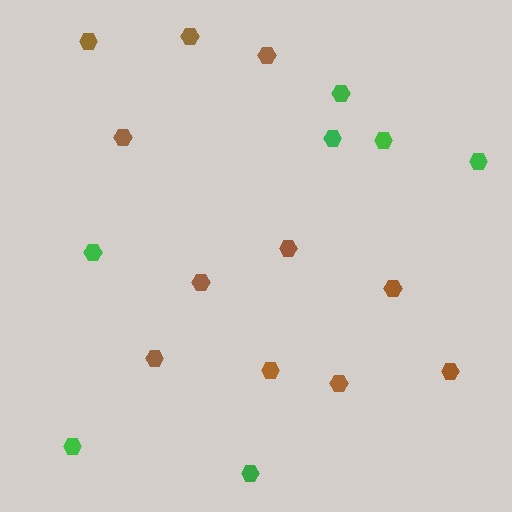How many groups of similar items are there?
There are 2 groups: one group of brown hexagons (11) and one group of green hexagons (7).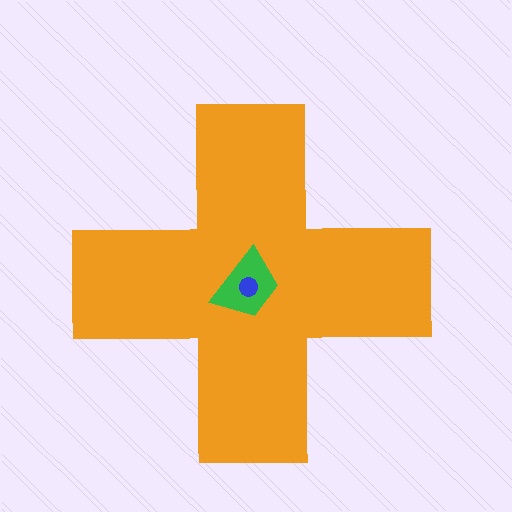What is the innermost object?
The blue circle.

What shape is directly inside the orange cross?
The green trapezoid.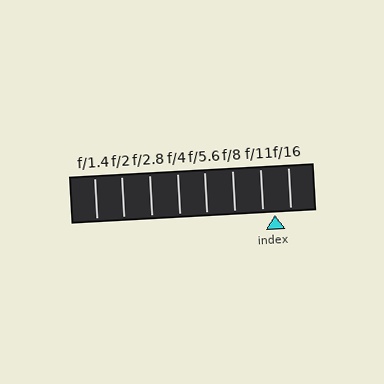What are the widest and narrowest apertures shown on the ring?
The widest aperture shown is f/1.4 and the narrowest is f/16.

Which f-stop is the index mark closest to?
The index mark is closest to f/11.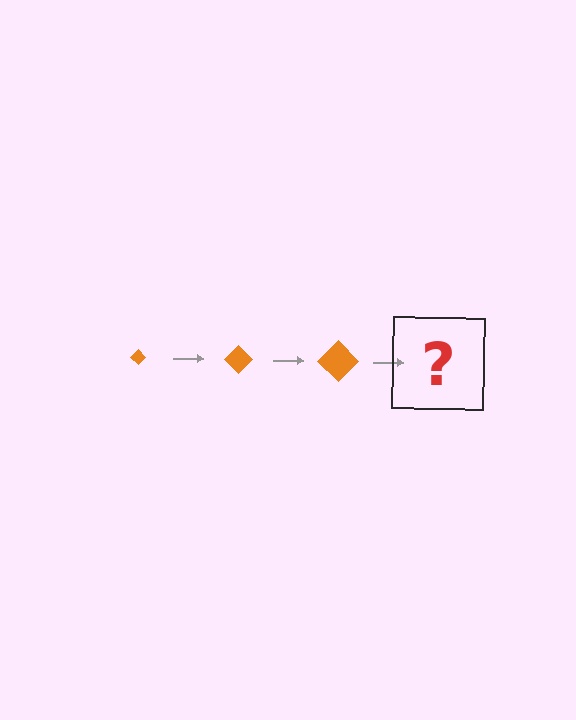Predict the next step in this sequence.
The next step is an orange diamond, larger than the previous one.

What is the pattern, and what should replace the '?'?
The pattern is that the diamond gets progressively larger each step. The '?' should be an orange diamond, larger than the previous one.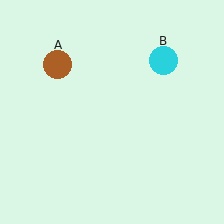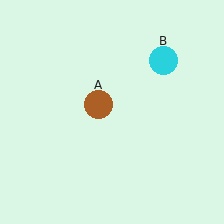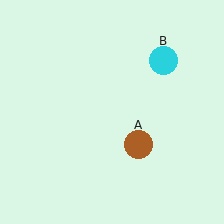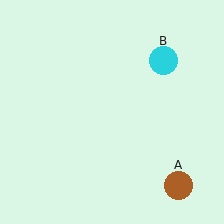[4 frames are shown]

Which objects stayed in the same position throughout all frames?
Cyan circle (object B) remained stationary.